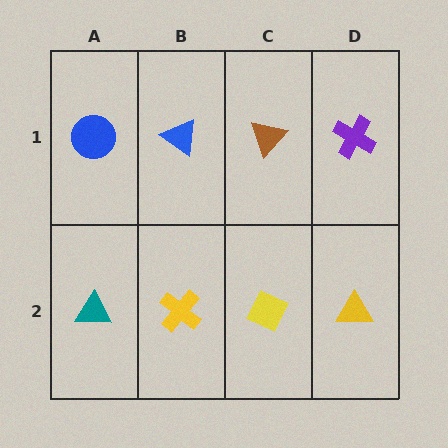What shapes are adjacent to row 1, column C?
A yellow diamond (row 2, column C), a blue triangle (row 1, column B), a purple cross (row 1, column D).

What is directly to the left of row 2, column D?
A yellow diamond.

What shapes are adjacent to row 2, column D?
A purple cross (row 1, column D), a yellow diamond (row 2, column C).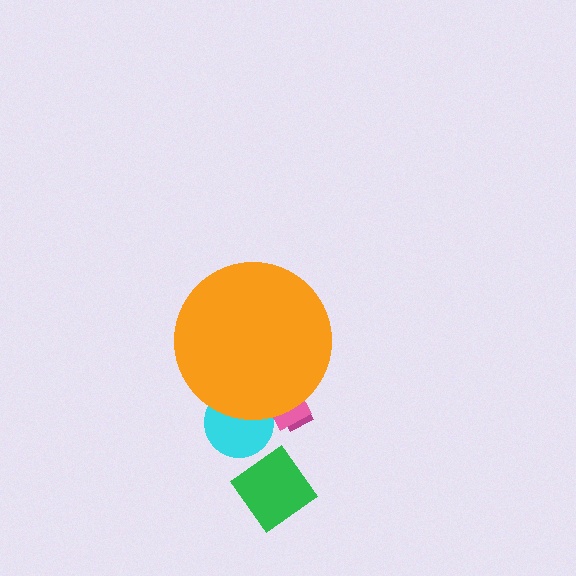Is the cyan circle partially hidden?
Yes, the cyan circle is partially hidden behind the orange circle.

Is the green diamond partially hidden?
No, the green diamond is fully visible.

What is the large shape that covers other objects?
An orange circle.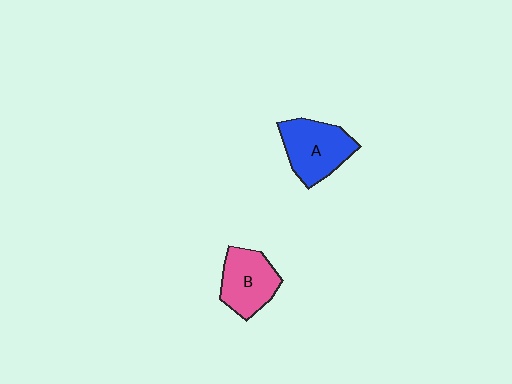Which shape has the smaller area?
Shape B (pink).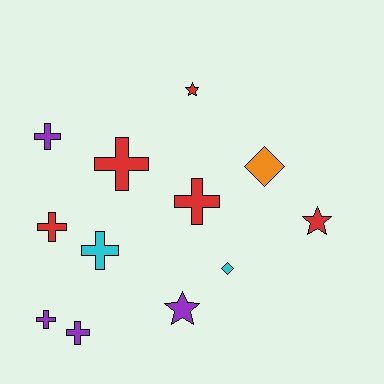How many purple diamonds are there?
There are no purple diamonds.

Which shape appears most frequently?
Cross, with 7 objects.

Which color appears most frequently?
Red, with 5 objects.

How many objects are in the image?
There are 12 objects.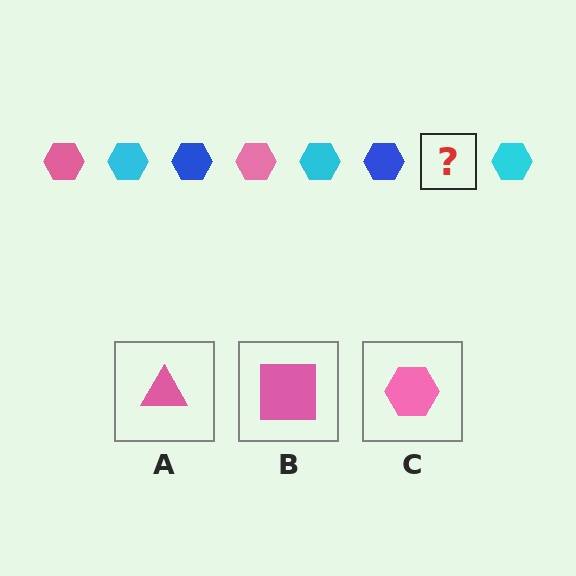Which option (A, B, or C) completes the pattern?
C.